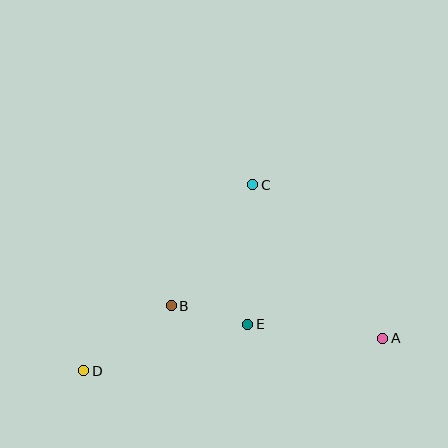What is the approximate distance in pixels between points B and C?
The distance between B and C is approximately 146 pixels.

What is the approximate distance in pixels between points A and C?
The distance between A and C is approximately 201 pixels.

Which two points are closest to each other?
Points B and E are closest to each other.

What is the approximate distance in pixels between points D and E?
The distance between D and E is approximately 171 pixels.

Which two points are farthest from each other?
Points A and D are farthest from each other.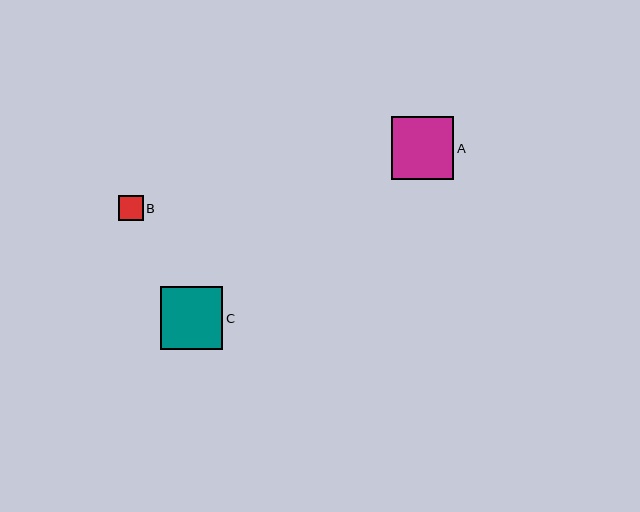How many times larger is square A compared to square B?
Square A is approximately 2.5 times the size of square B.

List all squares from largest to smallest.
From largest to smallest: A, C, B.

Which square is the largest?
Square A is the largest with a size of approximately 63 pixels.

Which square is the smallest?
Square B is the smallest with a size of approximately 25 pixels.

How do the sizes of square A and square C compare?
Square A and square C are approximately the same size.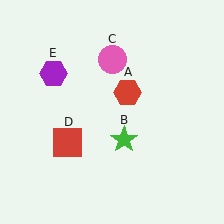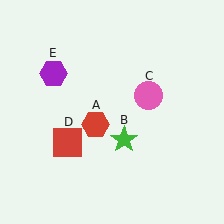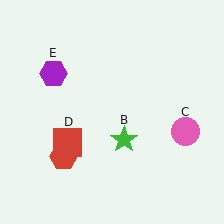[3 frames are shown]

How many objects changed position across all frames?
2 objects changed position: red hexagon (object A), pink circle (object C).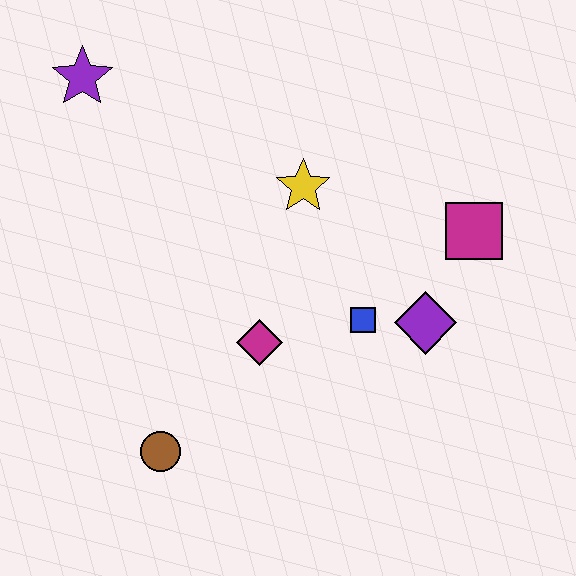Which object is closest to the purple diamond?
The blue square is closest to the purple diamond.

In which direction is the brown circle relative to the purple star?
The brown circle is below the purple star.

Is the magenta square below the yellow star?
Yes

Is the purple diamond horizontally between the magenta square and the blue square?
Yes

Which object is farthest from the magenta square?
The purple star is farthest from the magenta square.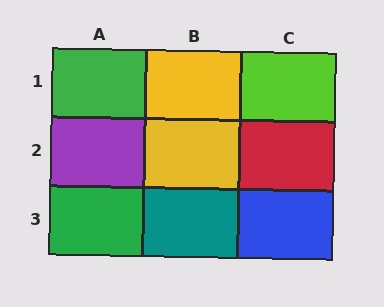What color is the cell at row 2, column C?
Red.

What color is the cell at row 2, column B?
Yellow.